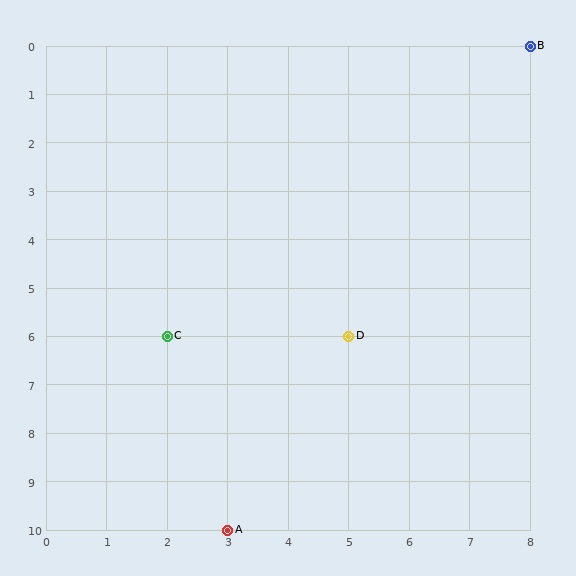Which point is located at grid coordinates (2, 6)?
Point C is at (2, 6).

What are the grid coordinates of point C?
Point C is at grid coordinates (2, 6).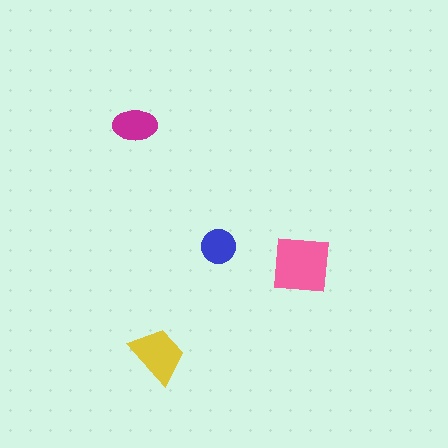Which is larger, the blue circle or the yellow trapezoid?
The yellow trapezoid.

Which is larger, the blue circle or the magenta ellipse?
The magenta ellipse.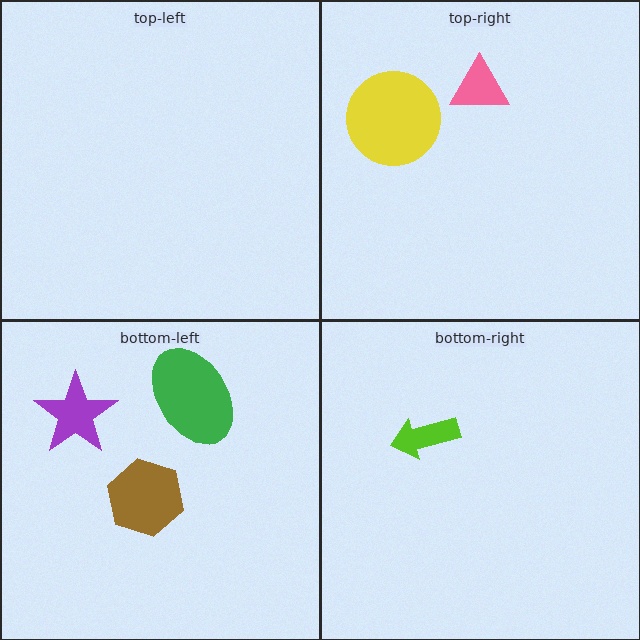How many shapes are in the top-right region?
2.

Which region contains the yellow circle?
The top-right region.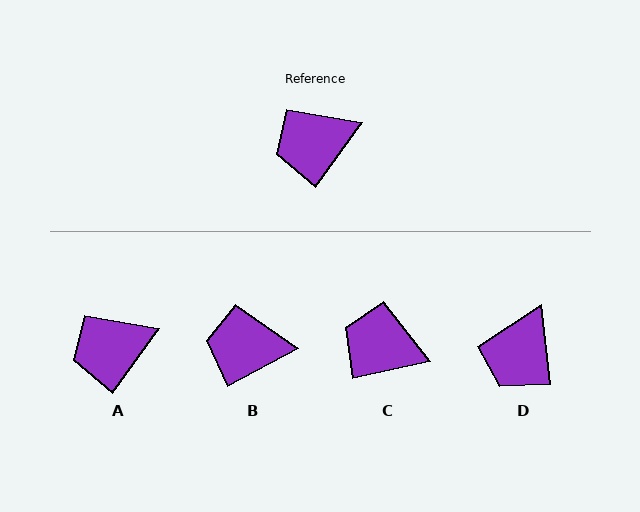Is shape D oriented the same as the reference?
No, it is off by about 42 degrees.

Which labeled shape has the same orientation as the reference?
A.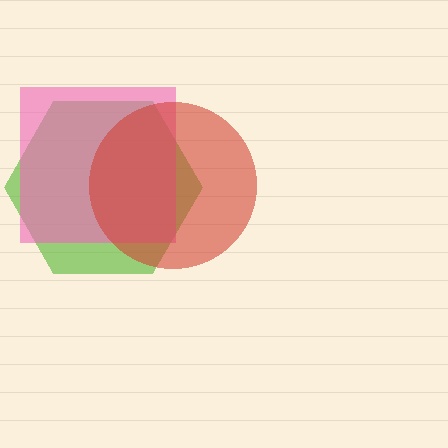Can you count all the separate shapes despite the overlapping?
Yes, there are 3 separate shapes.